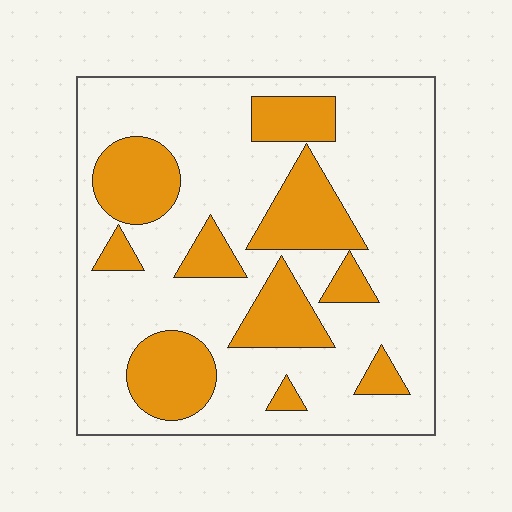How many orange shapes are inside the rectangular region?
10.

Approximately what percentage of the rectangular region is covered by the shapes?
Approximately 30%.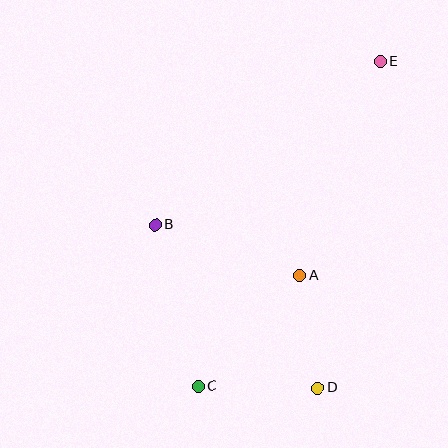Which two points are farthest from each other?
Points C and E are farthest from each other.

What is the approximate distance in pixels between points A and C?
The distance between A and C is approximately 150 pixels.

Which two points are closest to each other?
Points A and D are closest to each other.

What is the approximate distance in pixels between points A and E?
The distance between A and E is approximately 229 pixels.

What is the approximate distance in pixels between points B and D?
The distance between B and D is approximately 230 pixels.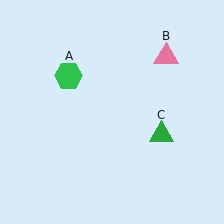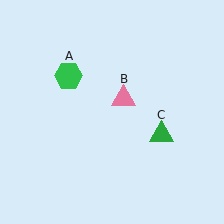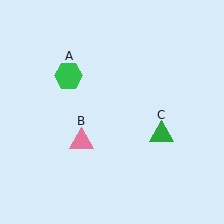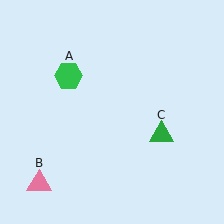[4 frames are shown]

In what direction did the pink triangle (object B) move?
The pink triangle (object B) moved down and to the left.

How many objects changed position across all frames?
1 object changed position: pink triangle (object B).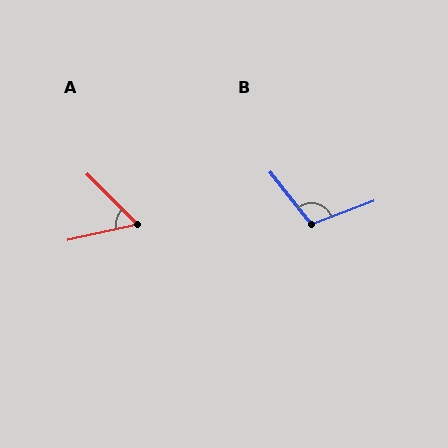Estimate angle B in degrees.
Approximately 108 degrees.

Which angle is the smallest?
A, at approximately 58 degrees.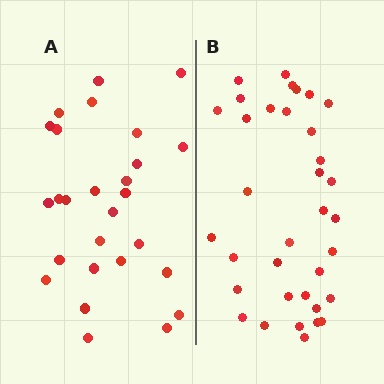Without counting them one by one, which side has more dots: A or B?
Region B (the right region) has more dots.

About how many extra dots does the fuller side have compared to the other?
Region B has roughly 8 or so more dots than region A.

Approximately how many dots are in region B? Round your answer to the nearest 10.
About 40 dots. (The exact count is 35, which rounds to 40.)